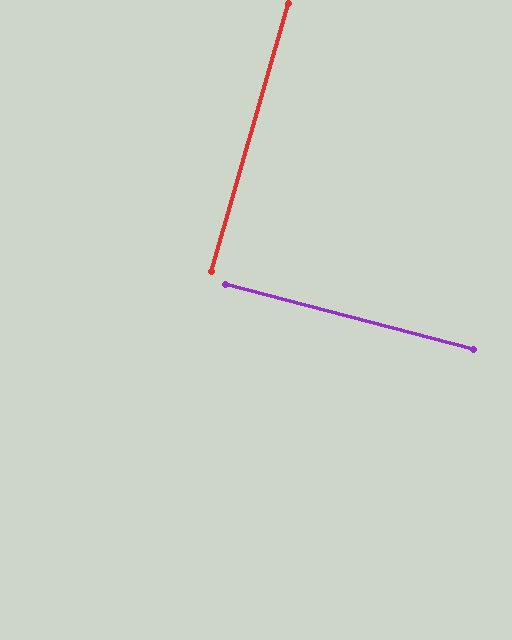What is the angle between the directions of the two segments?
Approximately 89 degrees.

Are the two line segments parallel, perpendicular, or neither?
Perpendicular — they meet at approximately 89°.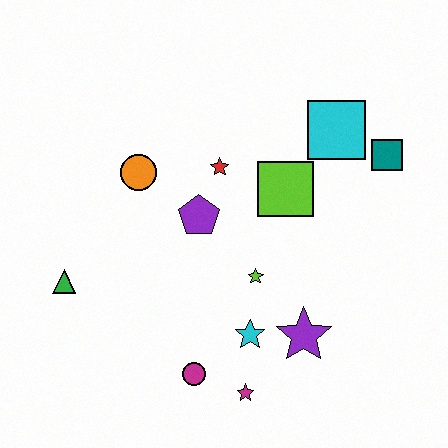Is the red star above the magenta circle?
Yes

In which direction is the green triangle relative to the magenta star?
The green triangle is to the left of the magenta star.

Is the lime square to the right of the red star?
Yes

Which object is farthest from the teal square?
The green triangle is farthest from the teal square.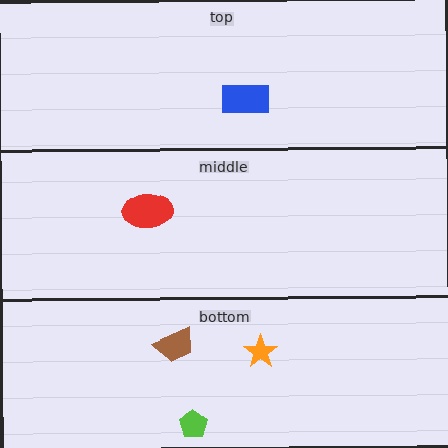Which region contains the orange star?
The bottom region.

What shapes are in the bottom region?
The orange star, the brown trapezoid, the lime pentagon.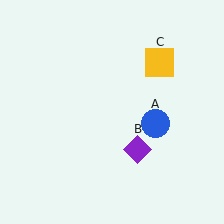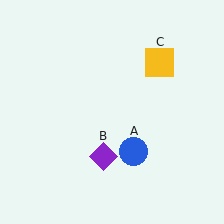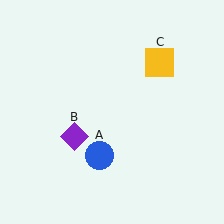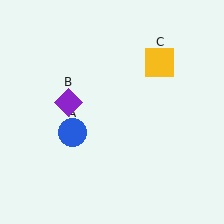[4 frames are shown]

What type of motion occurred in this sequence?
The blue circle (object A), purple diamond (object B) rotated clockwise around the center of the scene.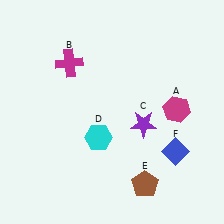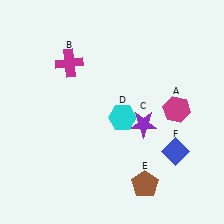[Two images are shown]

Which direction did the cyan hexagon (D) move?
The cyan hexagon (D) moved right.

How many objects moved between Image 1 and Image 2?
1 object moved between the two images.